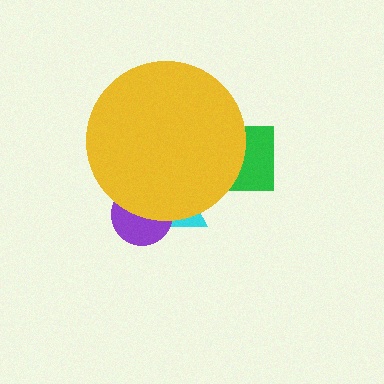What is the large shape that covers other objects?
A yellow circle.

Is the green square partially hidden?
Yes, the green square is partially hidden behind the yellow circle.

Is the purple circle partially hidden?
Yes, the purple circle is partially hidden behind the yellow circle.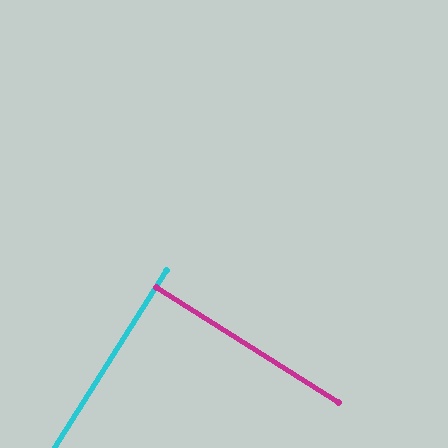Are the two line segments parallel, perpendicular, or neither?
Perpendicular — they meet at approximately 90°.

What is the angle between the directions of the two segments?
Approximately 90 degrees.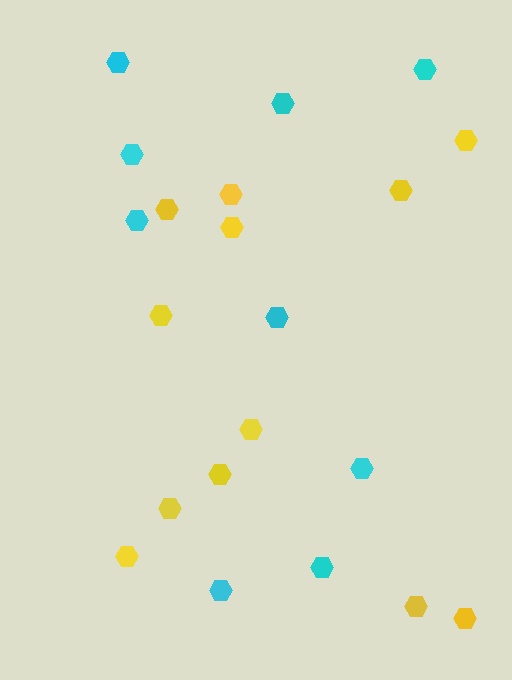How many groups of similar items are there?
There are 2 groups: one group of cyan hexagons (9) and one group of yellow hexagons (12).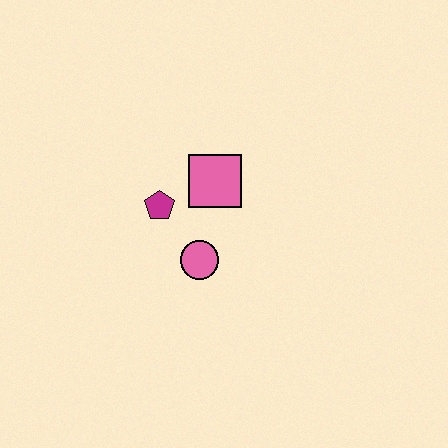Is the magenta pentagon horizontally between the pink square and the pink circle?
No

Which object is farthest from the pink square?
The pink circle is farthest from the pink square.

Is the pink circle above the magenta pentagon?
No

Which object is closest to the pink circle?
The magenta pentagon is closest to the pink circle.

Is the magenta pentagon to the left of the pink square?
Yes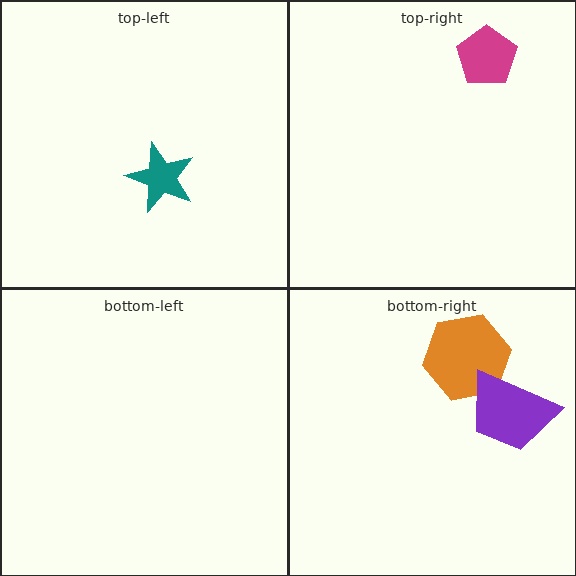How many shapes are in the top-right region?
1.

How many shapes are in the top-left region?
1.